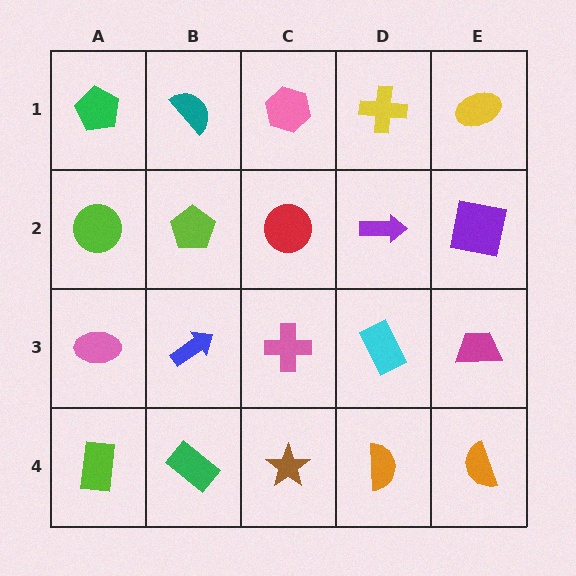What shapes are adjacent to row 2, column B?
A teal semicircle (row 1, column B), a blue arrow (row 3, column B), a lime circle (row 2, column A), a red circle (row 2, column C).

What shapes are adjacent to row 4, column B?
A blue arrow (row 3, column B), a lime rectangle (row 4, column A), a brown star (row 4, column C).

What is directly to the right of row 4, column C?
An orange semicircle.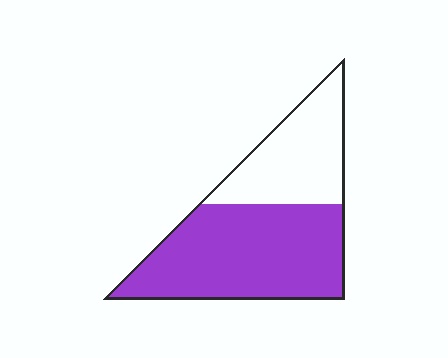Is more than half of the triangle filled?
Yes.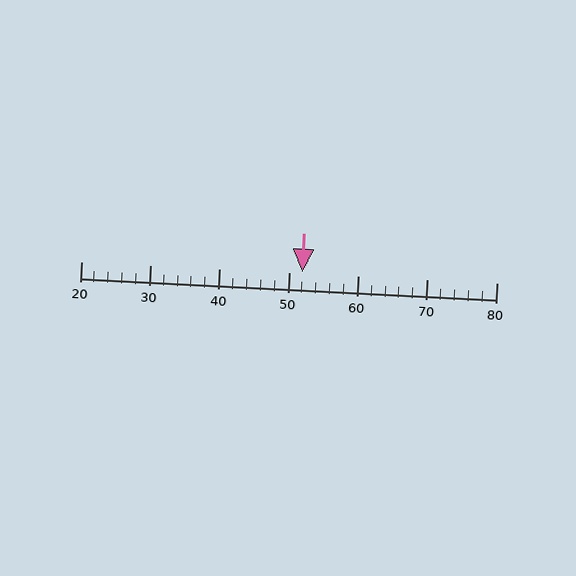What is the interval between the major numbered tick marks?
The major tick marks are spaced 10 units apart.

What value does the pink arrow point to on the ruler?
The pink arrow points to approximately 52.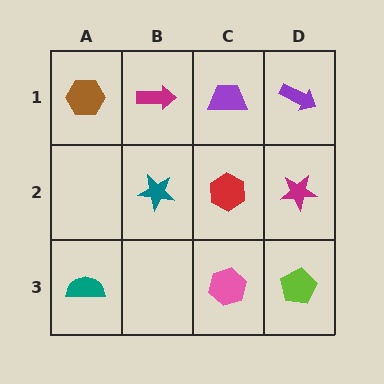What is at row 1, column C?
A purple trapezoid.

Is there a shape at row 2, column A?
No, that cell is empty.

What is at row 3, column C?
A pink hexagon.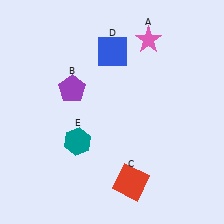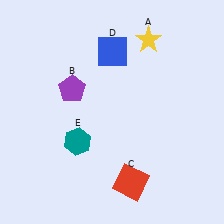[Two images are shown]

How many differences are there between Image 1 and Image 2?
There is 1 difference between the two images.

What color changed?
The star (A) changed from pink in Image 1 to yellow in Image 2.